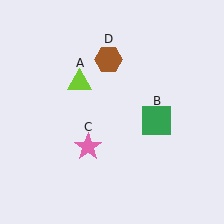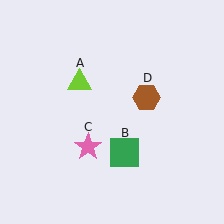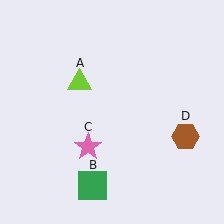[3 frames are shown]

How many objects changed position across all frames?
2 objects changed position: green square (object B), brown hexagon (object D).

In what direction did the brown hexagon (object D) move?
The brown hexagon (object D) moved down and to the right.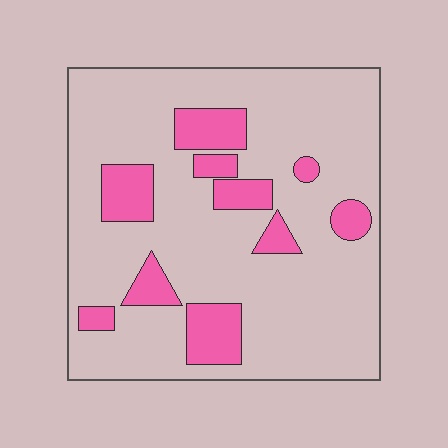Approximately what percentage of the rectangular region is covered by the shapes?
Approximately 20%.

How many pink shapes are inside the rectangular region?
10.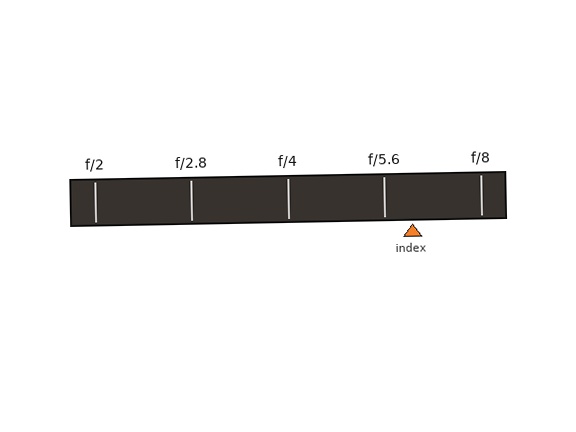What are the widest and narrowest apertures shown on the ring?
The widest aperture shown is f/2 and the narrowest is f/8.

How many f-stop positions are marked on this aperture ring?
There are 5 f-stop positions marked.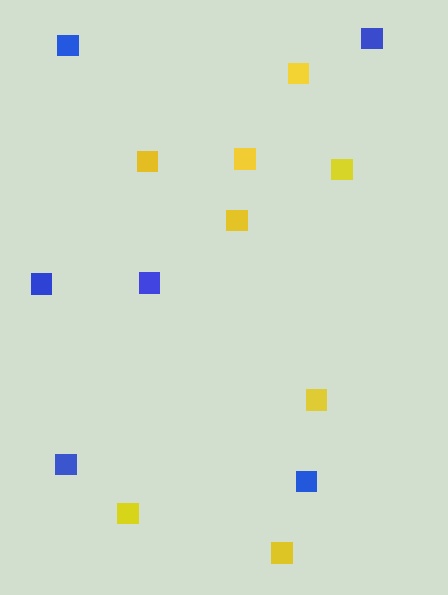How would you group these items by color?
There are 2 groups: one group of yellow squares (8) and one group of blue squares (6).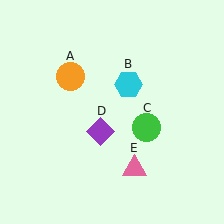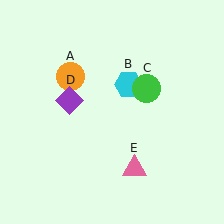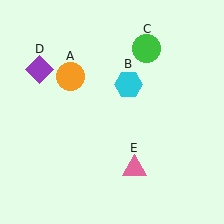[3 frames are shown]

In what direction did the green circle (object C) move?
The green circle (object C) moved up.